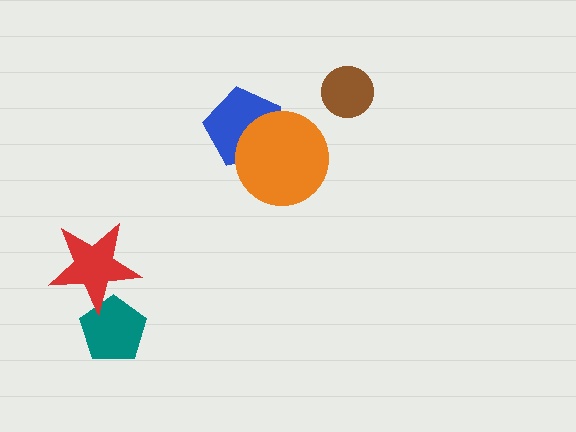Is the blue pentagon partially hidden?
Yes, it is partially covered by another shape.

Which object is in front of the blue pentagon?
The orange circle is in front of the blue pentagon.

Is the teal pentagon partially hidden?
Yes, it is partially covered by another shape.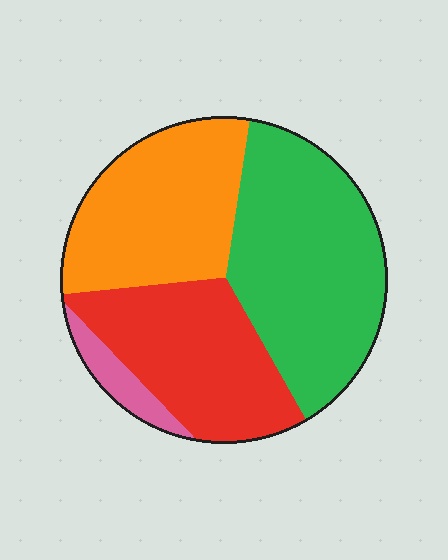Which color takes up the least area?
Pink, at roughly 5%.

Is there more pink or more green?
Green.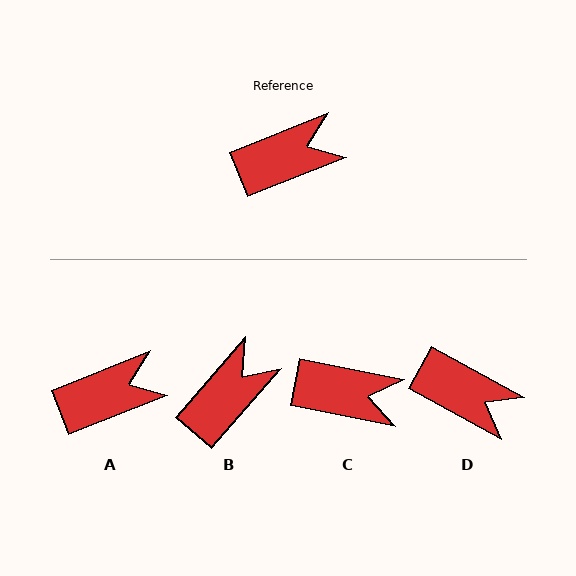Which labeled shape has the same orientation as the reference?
A.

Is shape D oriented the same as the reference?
No, it is off by about 50 degrees.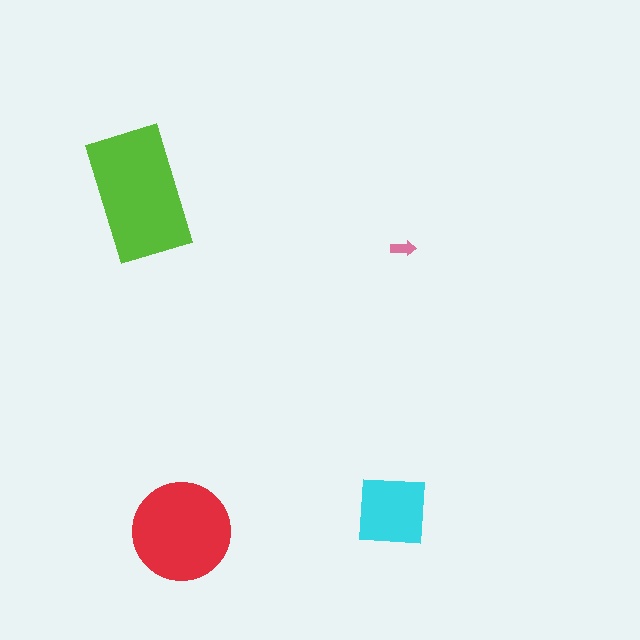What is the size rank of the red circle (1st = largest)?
2nd.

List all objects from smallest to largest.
The pink arrow, the cyan square, the red circle, the lime rectangle.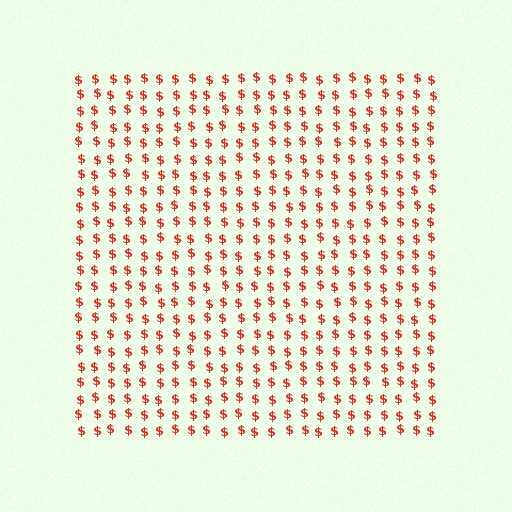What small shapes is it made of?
It is made of small dollar signs.